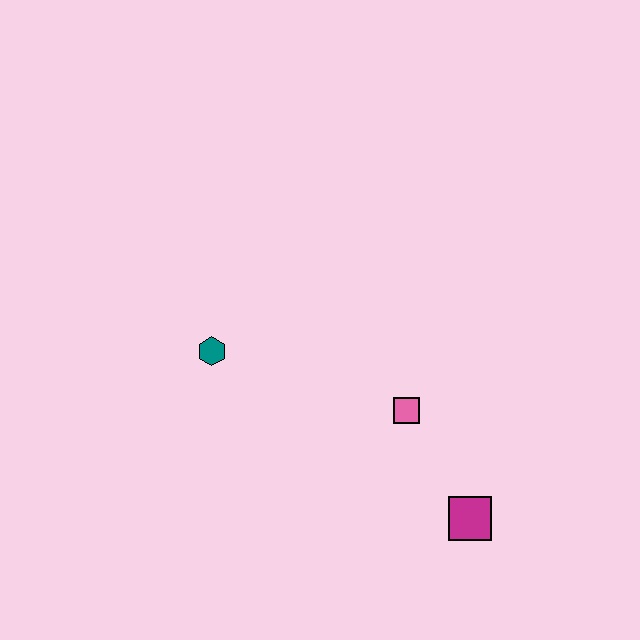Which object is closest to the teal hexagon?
The pink square is closest to the teal hexagon.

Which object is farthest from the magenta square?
The teal hexagon is farthest from the magenta square.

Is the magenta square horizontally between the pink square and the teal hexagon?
No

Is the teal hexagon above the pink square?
Yes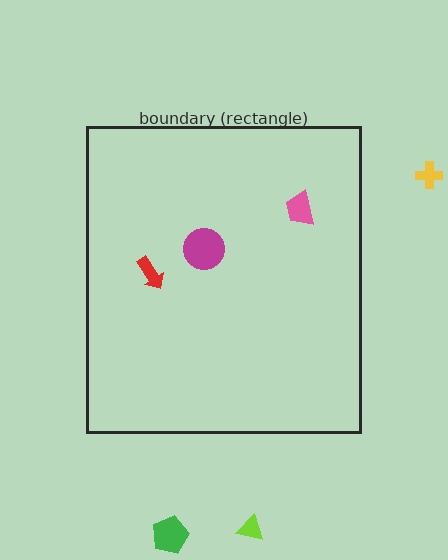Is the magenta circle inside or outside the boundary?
Inside.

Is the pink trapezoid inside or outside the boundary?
Inside.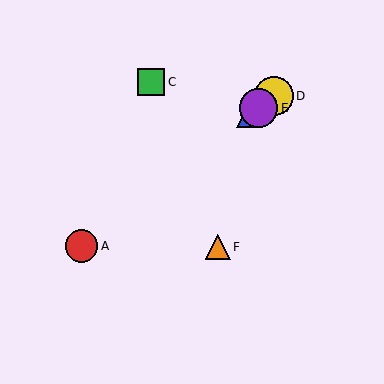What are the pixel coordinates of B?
Object B is at (247, 117).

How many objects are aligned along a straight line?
4 objects (A, B, D, E) are aligned along a straight line.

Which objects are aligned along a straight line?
Objects A, B, D, E are aligned along a straight line.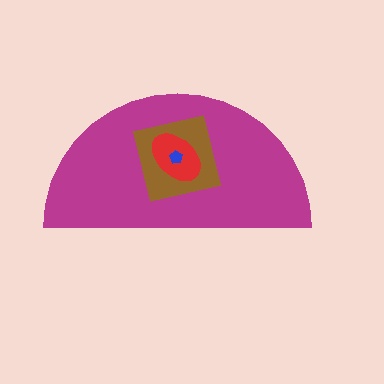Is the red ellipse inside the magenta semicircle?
Yes.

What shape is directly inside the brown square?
The red ellipse.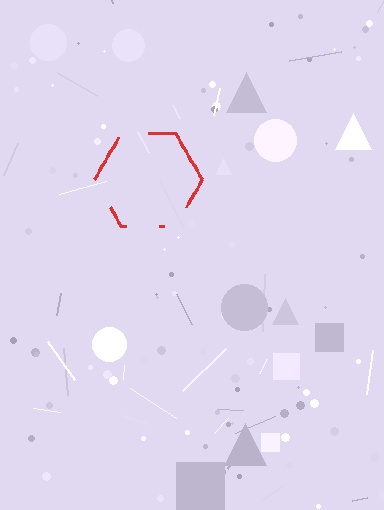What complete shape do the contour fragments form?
The contour fragments form a hexagon.